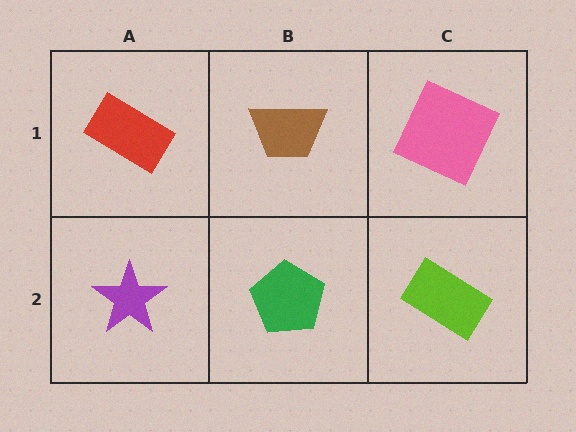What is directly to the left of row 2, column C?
A green pentagon.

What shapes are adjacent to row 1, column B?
A green pentagon (row 2, column B), a red rectangle (row 1, column A), a pink square (row 1, column C).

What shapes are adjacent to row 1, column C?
A lime rectangle (row 2, column C), a brown trapezoid (row 1, column B).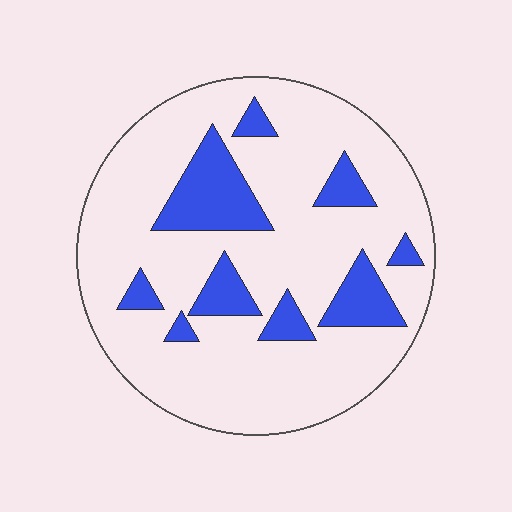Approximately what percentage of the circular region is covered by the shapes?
Approximately 20%.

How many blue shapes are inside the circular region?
9.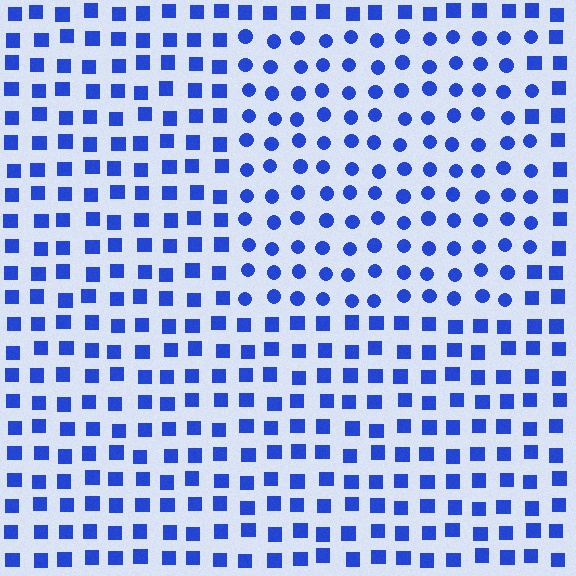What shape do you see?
I see a rectangle.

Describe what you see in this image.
The image is filled with small blue elements arranged in a uniform grid. A rectangle-shaped region contains circles, while the surrounding area contains squares. The boundary is defined purely by the change in element shape.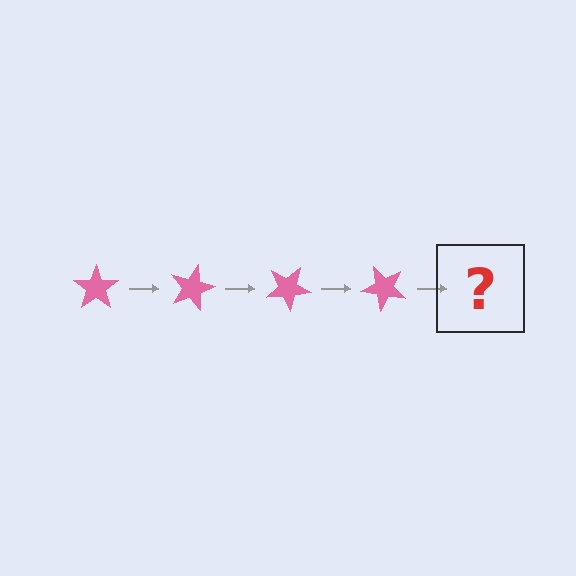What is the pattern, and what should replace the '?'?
The pattern is that the star rotates 15 degrees each step. The '?' should be a pink star rotated 60 degrees.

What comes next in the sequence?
The next element should be a pink star rotated 60 degrees.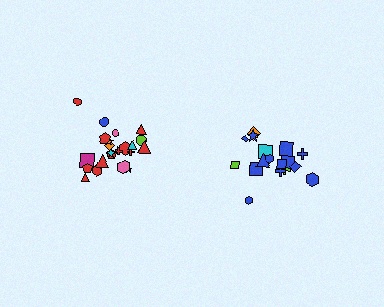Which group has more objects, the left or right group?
The left group.